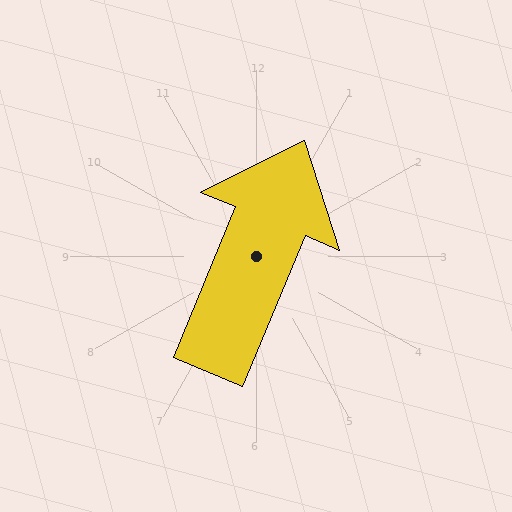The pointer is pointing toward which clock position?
Roughly 1 o'clock.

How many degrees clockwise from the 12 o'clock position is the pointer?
Approximately 23 degrees.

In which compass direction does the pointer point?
Northeast.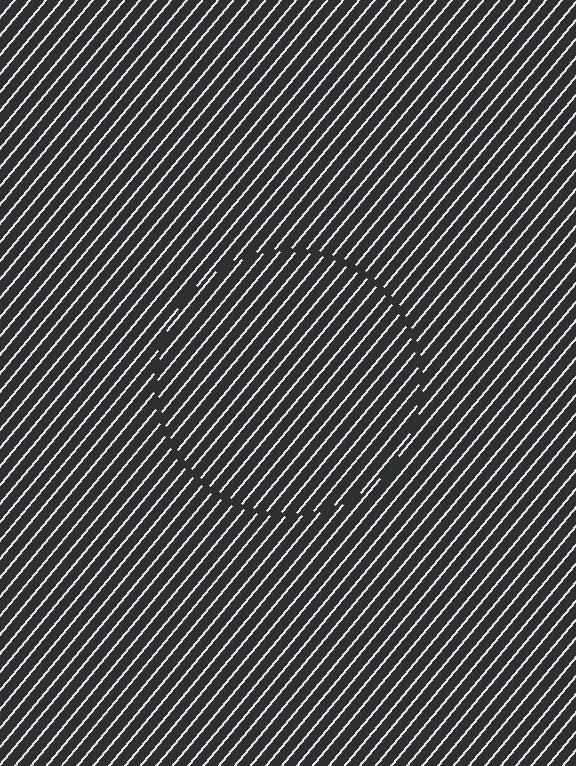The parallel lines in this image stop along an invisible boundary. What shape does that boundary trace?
An illusory circle. The interior of the shape contains the same grating, shifted by half a period — the contour is defined by the phase discontinuity where line-ends from the inner and outer gratings abut.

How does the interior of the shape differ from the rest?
The interior of the shape contains the same grating, shifted by half a period — the contour is defined by the phase discontinuity where line-ends from the inner and outer gratings abut.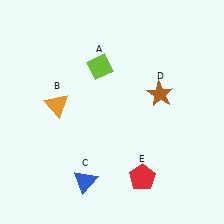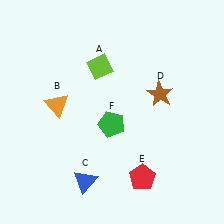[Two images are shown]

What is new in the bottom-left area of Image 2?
A green pentagon (F) was added in the bottom-left area of Image 2.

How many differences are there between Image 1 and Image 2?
There is 1 difference between the two images.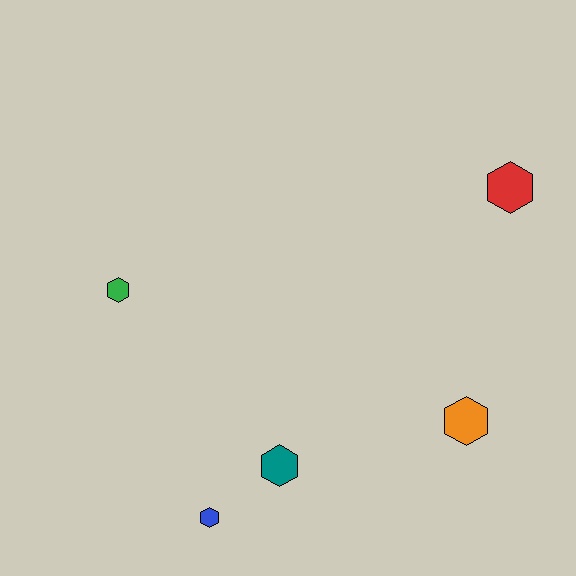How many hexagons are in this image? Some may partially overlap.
There are 5 hexagons.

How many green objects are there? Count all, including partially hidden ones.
There is 1 green object.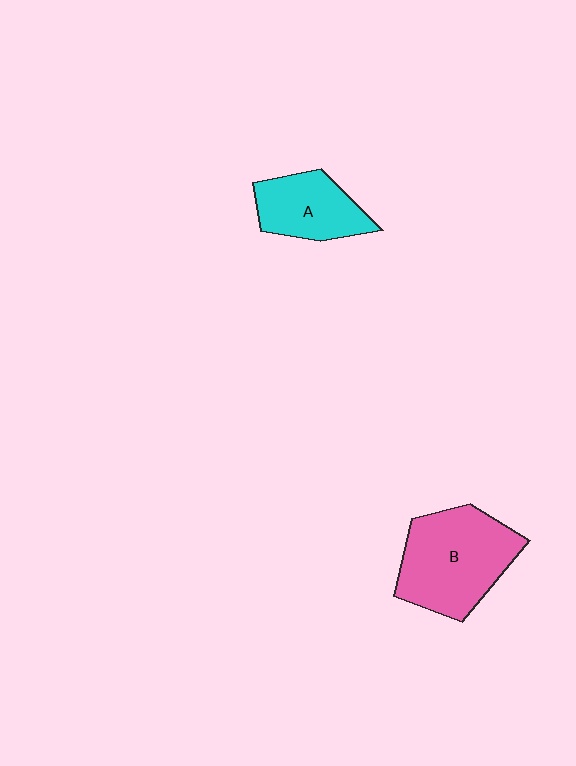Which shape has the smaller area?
Shape A (cyan).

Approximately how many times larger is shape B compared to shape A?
Approximately 1.6 times.